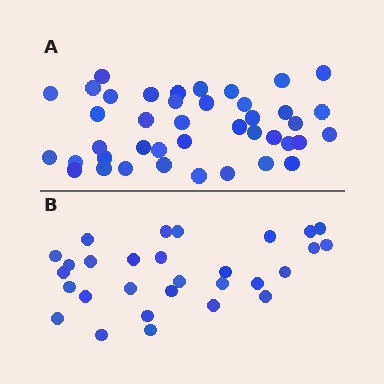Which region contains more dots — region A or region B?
Region A (the top region) has more dots.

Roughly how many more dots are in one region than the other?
Region A has roughly 12 or so more dots than region B.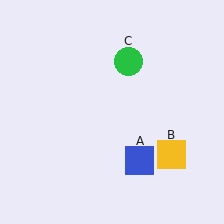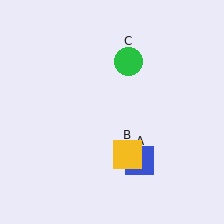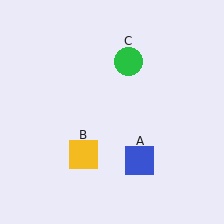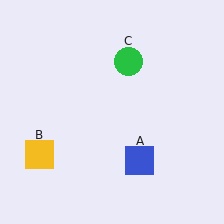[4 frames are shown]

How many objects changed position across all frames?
1 object changed position: yellow square (object B).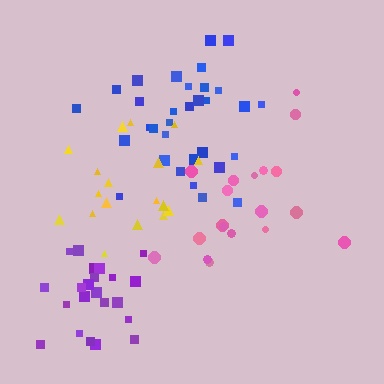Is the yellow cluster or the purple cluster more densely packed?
Purple.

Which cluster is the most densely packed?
Purple.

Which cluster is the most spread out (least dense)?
Pink.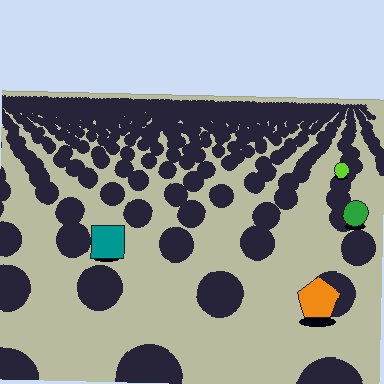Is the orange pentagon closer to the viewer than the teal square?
Yes. The orange pentagon is closer — you can tell from the texture gradient: the ground texture is coarser near it.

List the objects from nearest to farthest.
From nearest to farthest: the orange pentagon, the teal square, the green circle, the lime circle.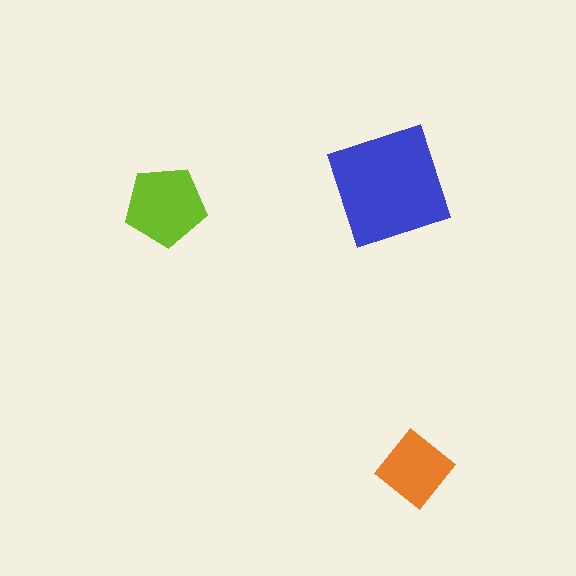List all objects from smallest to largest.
The orange diamond, the lime pentagon, the blue square.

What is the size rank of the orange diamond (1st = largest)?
3rd.